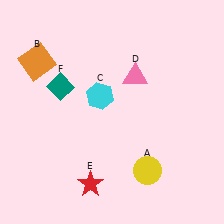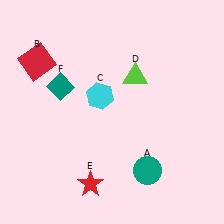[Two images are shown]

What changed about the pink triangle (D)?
In Image 1, D is pink. In Image 2, it changed to lime.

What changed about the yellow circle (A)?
In Image 1, A is yellow. In Image 2, it changed to teal.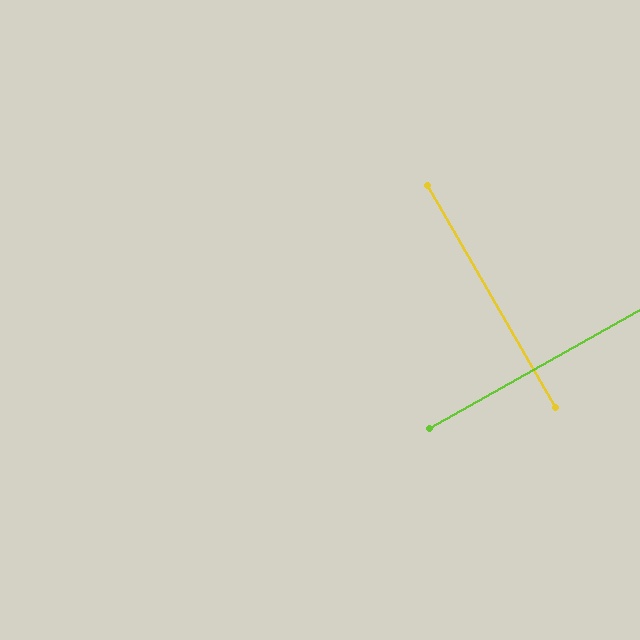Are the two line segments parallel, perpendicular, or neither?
Perpendicular — they meet at approximately 90°.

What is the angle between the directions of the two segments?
Approximately 90 degrees.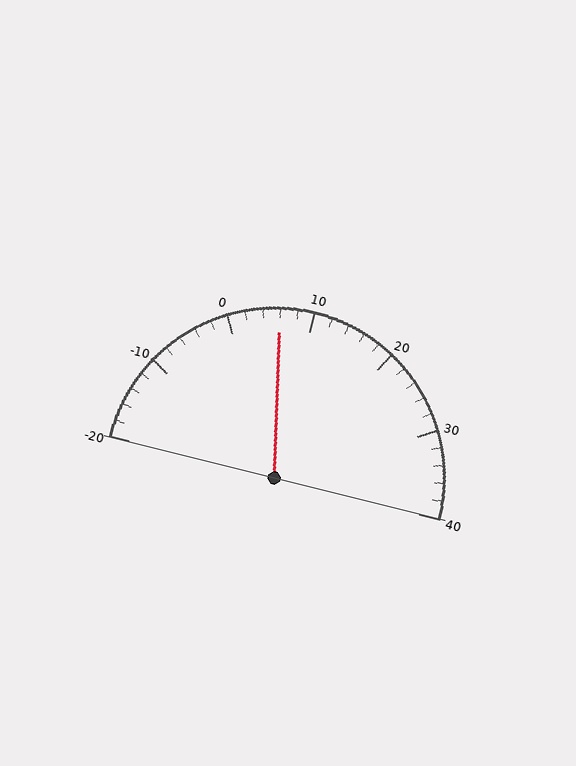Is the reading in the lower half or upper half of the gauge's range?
The reading is in the lower half of the range (-20 to 40).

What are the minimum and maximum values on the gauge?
The gauge ranges from -20 to 40.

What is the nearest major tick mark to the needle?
The nearest major tick mark is 10.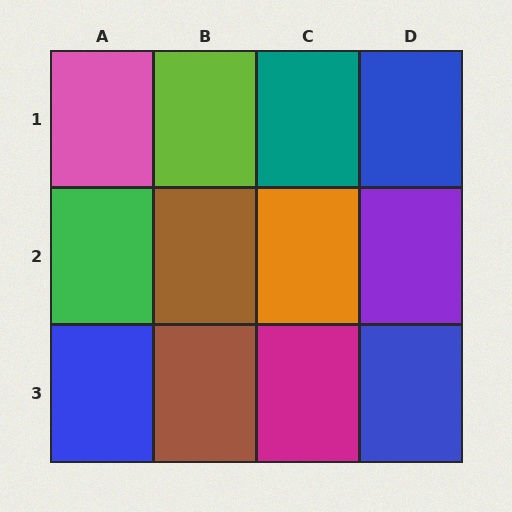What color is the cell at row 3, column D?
Blue.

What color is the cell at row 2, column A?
Green.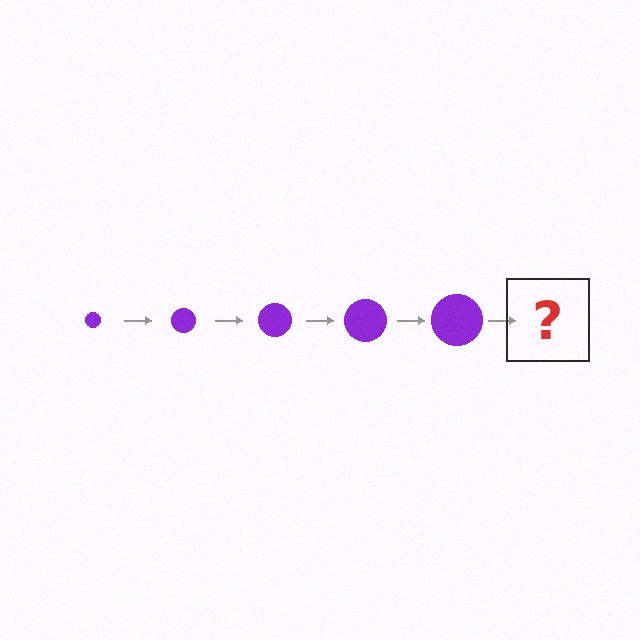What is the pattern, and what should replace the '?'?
The pattern is that the circle gets progressively larger each step. The '?' should be a purple circle, larger than the previous one.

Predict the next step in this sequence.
The next step is a purple circle, larger than the previous one.